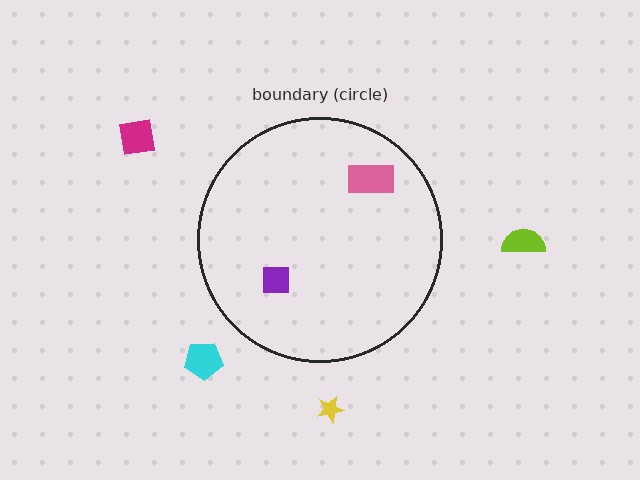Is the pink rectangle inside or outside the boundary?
Inside.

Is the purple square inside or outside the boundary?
Inside.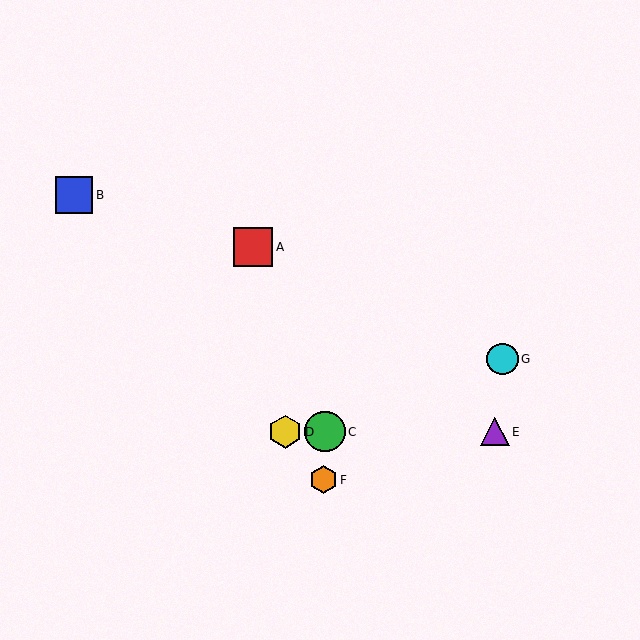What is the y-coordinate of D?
Object D is at y≈432.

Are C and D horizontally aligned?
Yes, both are at y≈432.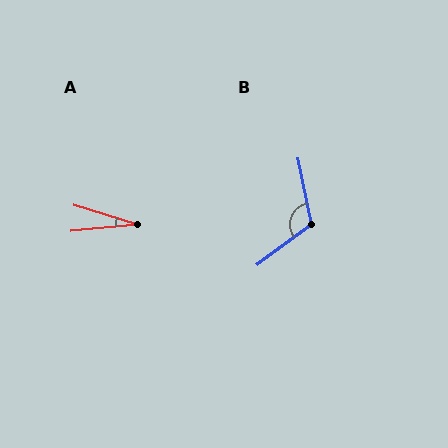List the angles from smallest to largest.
A (23°), B (115°).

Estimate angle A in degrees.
Approximately 23 degrees.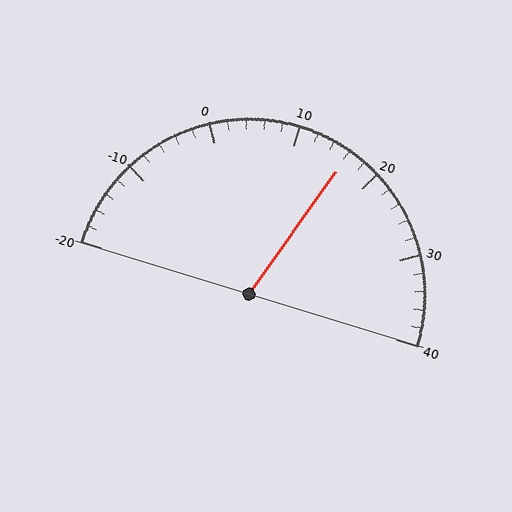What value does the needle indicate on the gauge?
The needle indicates approximately 16.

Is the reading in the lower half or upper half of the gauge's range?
The reading is in the upper half of the range (-20 to 40).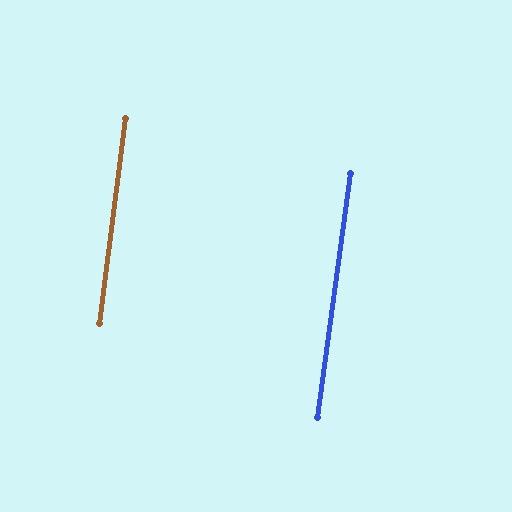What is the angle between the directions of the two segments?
Approximately 0 degrees.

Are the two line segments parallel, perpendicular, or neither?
Parallel — their directions differ by only 0.5°.